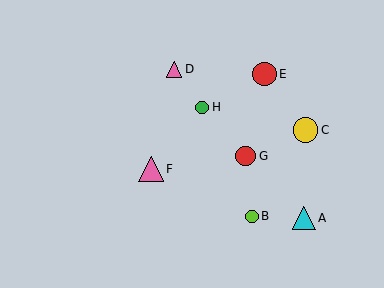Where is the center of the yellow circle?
The center of the yellow circle is at (305, 130).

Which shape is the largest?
The yellow circle (labeled C) is the largest.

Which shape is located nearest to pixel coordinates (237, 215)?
The lime circle (labeled B) at (252, 216) is nearest to that location.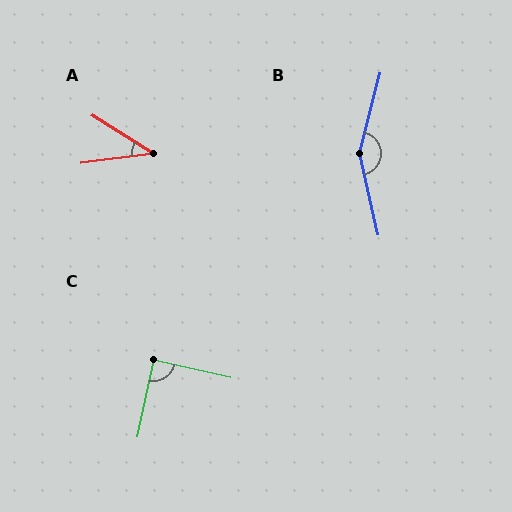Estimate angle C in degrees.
Approximately 89 degrees.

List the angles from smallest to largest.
A (40°), C (89°), B (153°).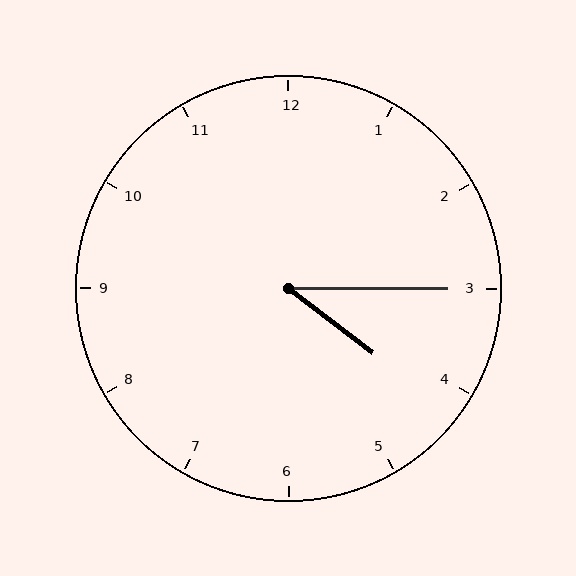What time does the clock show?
4:15.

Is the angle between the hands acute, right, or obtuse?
It is acute.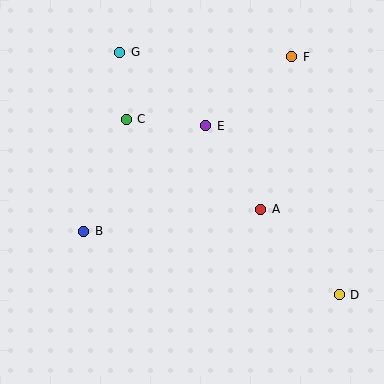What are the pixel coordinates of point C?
Point C is at (126, 119).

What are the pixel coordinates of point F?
Point F is at (292, 57).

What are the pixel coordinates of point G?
Point G is at (120, 52).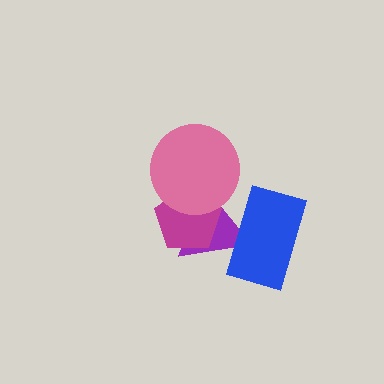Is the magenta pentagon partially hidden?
Yes, it is partially covered by another shape.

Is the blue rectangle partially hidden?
No, no other shape covers it.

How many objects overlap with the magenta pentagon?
2 objects overlap with the magenta pentagon.